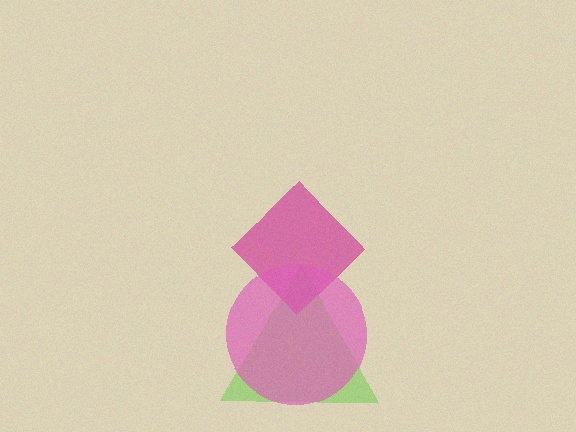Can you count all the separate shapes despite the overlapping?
Yes, there are 3 separate shapes.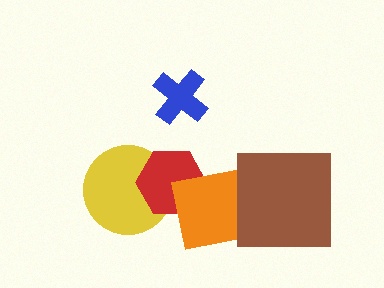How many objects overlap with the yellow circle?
1 object overlaps with the yellow circle.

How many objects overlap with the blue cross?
0 objects overlap with the blue cross.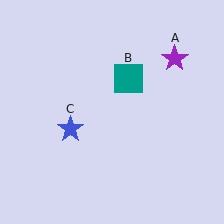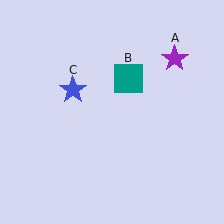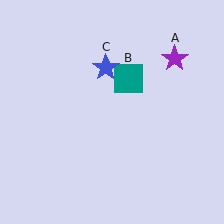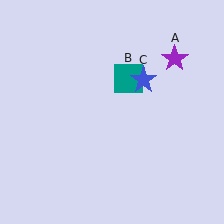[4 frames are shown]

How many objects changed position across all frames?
1 object changed position: blue star (object C).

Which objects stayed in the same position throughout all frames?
Purple star (object A) and teal square (object B) remained stationary.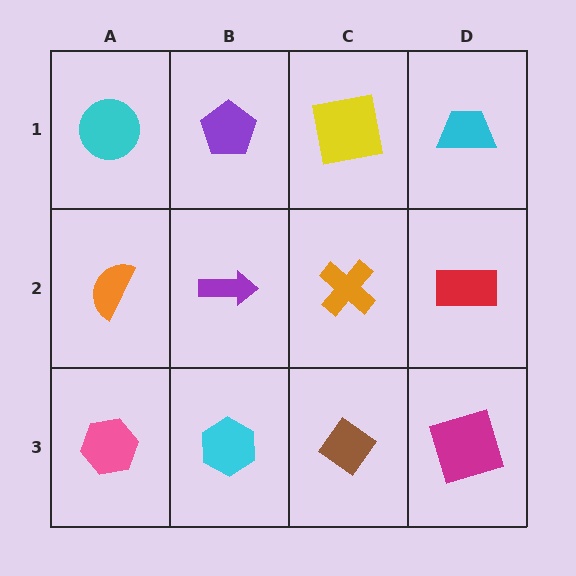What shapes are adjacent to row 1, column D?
A red rectangle (row 2, column D), a yellow square (row 1, column C).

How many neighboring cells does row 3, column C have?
3.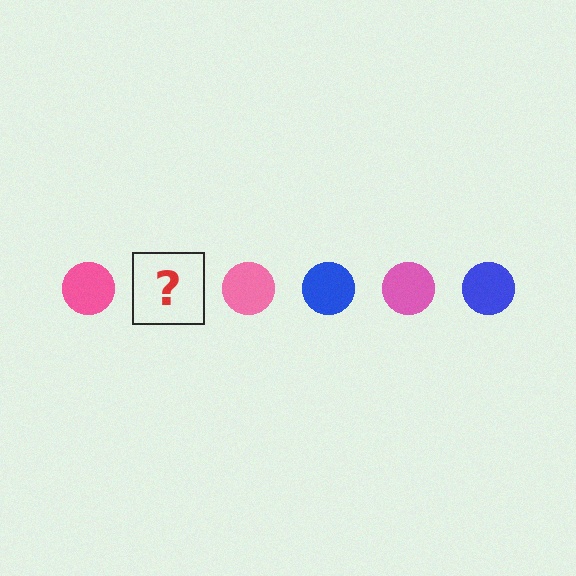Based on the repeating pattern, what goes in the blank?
The blank should be a blue circle.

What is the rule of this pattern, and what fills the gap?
The rule is that the pattern cycles through pink, blue circles. The gap should be filled with a blue circle.